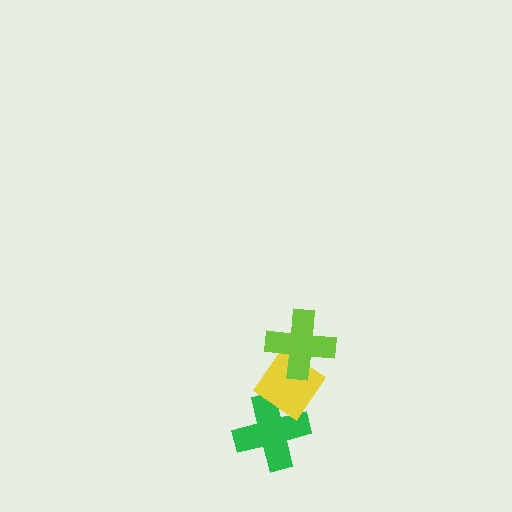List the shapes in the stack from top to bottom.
From top to bottom: the lime cross, the yellow diamond, the green cross.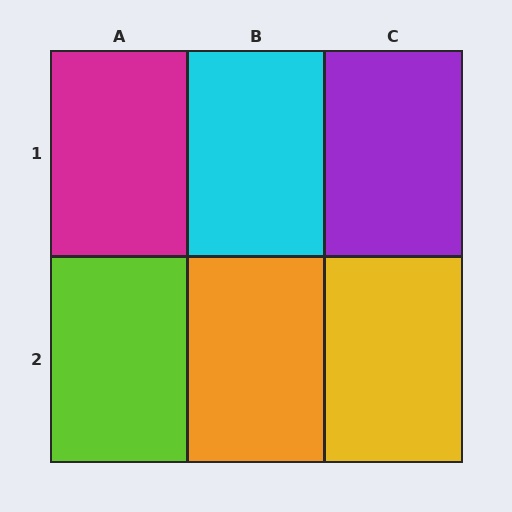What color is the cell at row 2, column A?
Lime.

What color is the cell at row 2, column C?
Yellow.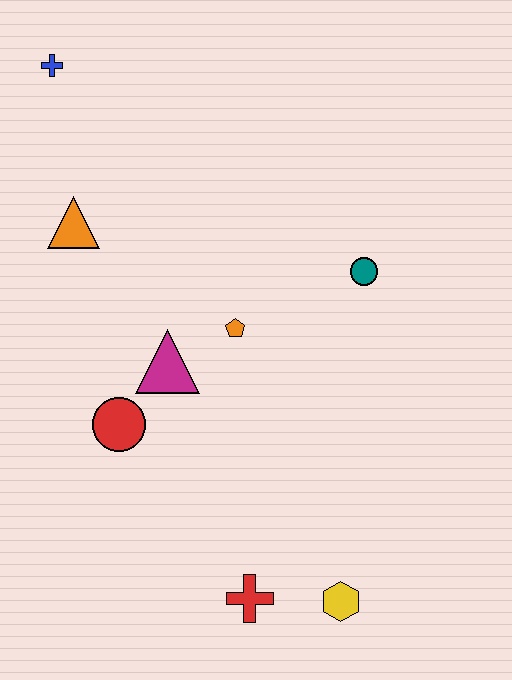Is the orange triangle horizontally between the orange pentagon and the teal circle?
No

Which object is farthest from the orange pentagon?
The blue cross is farthest from the orange pentagon.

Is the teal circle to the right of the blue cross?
Yes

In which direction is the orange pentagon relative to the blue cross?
The orange pentagon is below the blue cross.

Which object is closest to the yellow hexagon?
The red cross is closest to the yellow hexagon.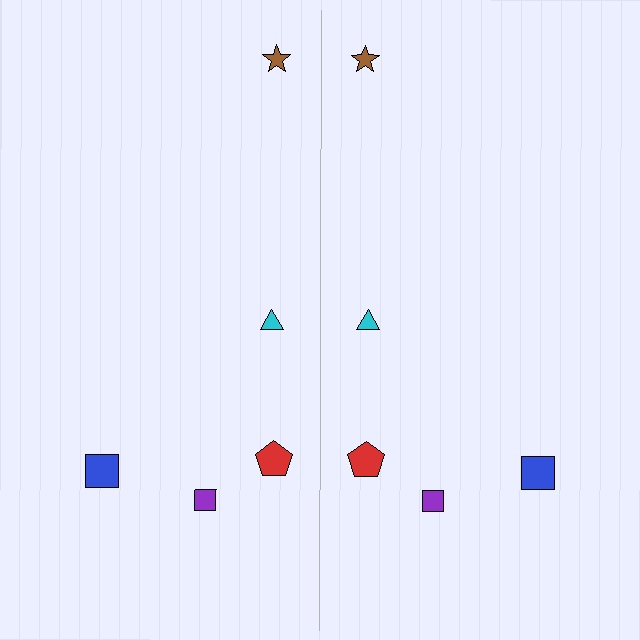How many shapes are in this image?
There are 10 shapes in this image.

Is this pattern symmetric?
Yes, this pattern has bilateral (reflection) symmetry.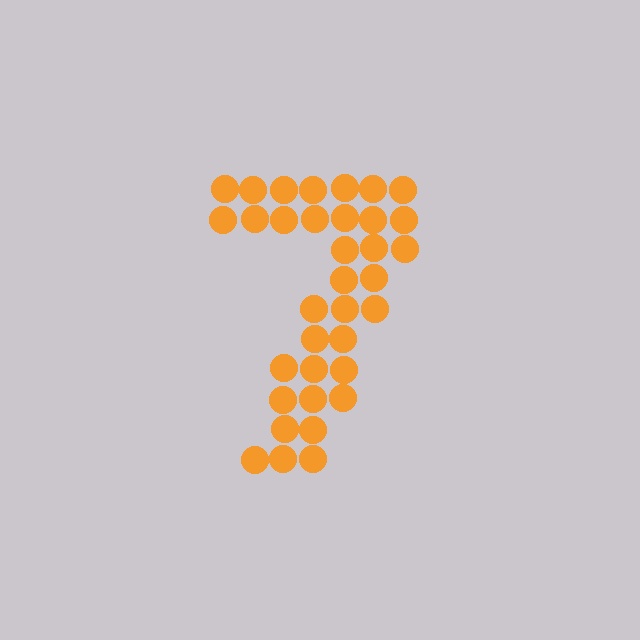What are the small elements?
The small elements are circles.